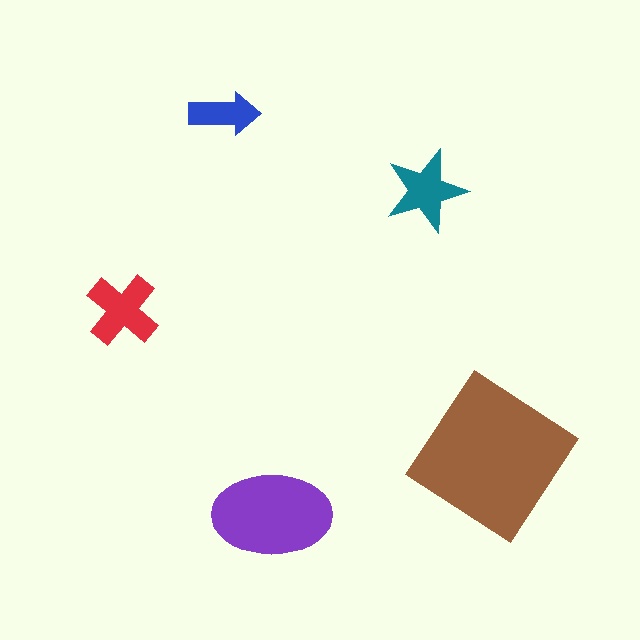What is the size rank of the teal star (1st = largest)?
4th.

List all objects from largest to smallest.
The brown diamond, the purple ellipse, the red cross, the teal star, the blue arrow.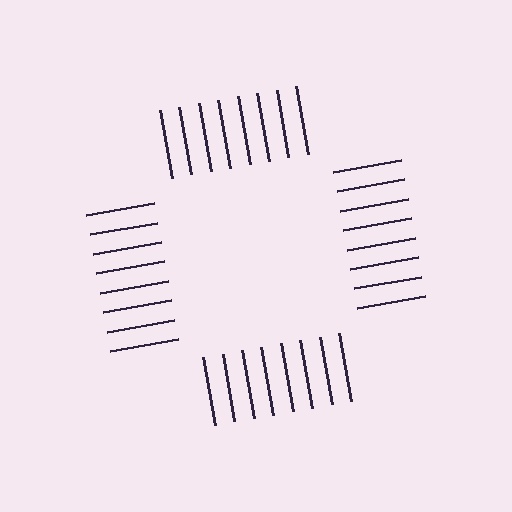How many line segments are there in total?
32 — 8 along each of the 4 edges.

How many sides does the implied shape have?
4 sides — the line-ends trace a square.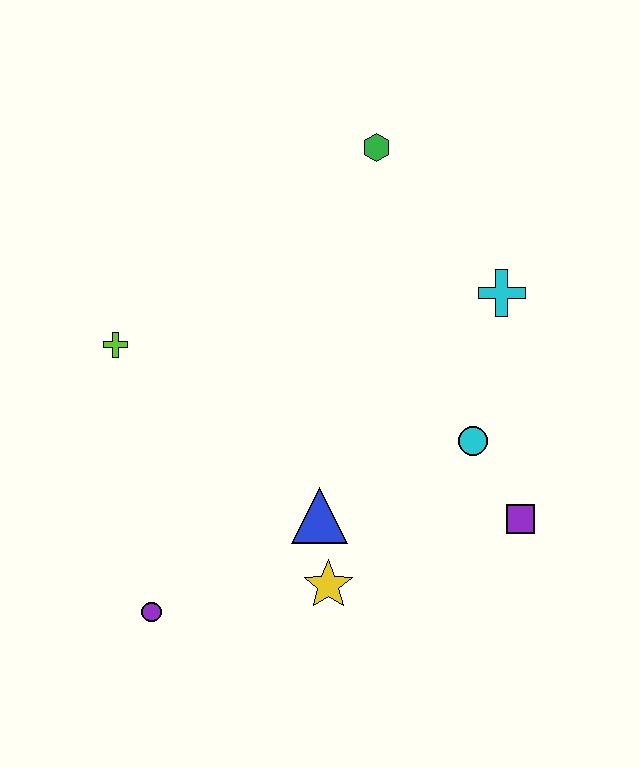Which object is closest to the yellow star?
The blue triangle is closest to the yellow star.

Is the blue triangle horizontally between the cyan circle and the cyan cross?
No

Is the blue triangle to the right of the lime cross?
Yes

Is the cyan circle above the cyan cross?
No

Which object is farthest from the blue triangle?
The green hexagon is farthest from the blue triangle.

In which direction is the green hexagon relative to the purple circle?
The green hexagon is above the purple circle.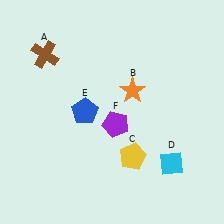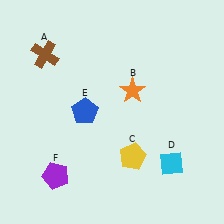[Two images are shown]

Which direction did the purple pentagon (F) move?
The purple pentagon (F) moved left.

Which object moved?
The purple pentagon (F) moved left.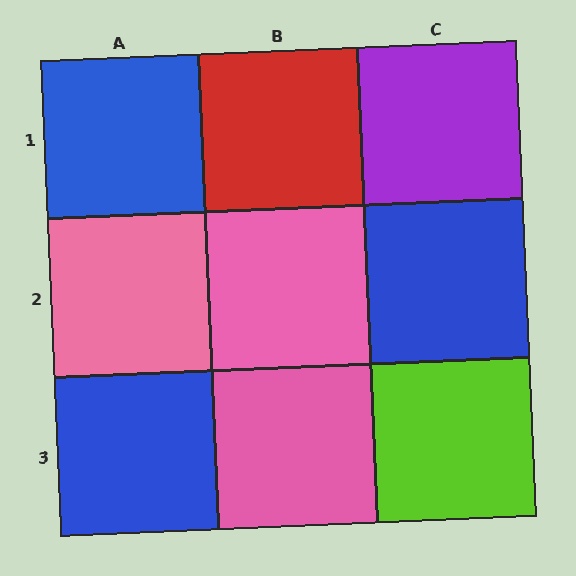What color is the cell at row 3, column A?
Blue.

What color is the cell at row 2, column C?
Blue.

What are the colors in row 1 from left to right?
Blue, red, purple.